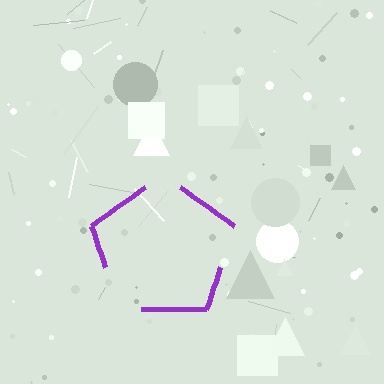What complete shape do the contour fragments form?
The contour fragments form a pentagon.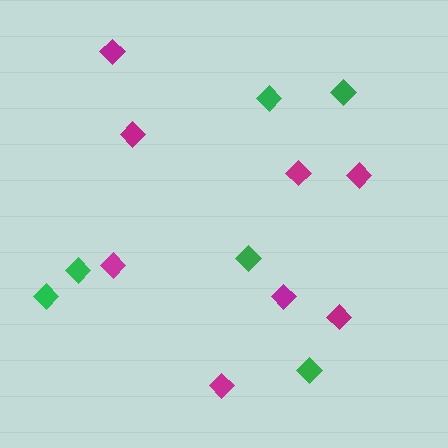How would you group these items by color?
There are 2 groups: one group of green diamonds (6) and one group of magenta diamonds (8).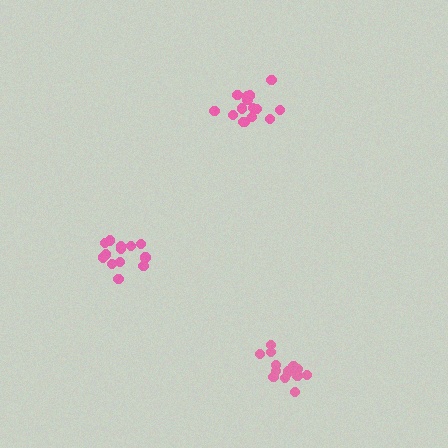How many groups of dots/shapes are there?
There are 3 groups.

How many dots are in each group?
Group 1: 13 dots, Group 2: 15 dots, Group 3: 13 dots (41 total).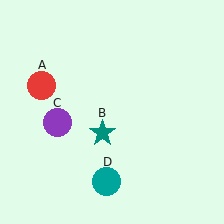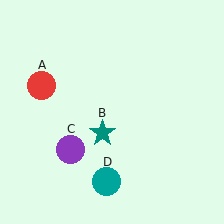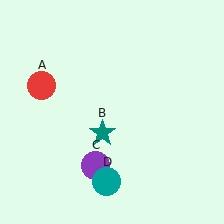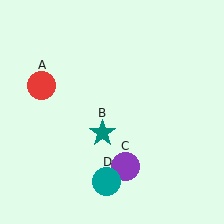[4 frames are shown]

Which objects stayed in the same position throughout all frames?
Red circle (object A) and teal star (object B) and teal circle (object D) remained stationary.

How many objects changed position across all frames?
1 object changed position: purple circle (object C).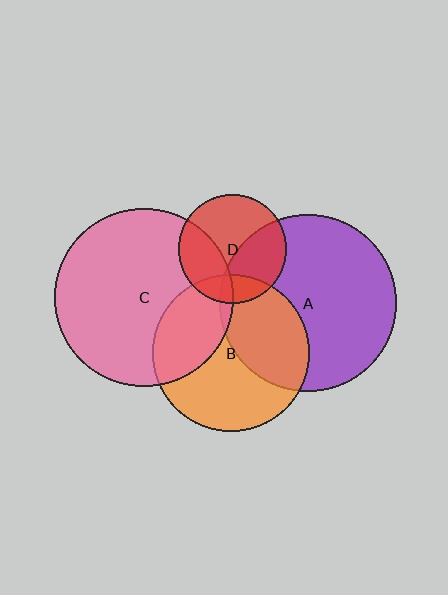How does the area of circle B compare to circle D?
Approximately 2.1 times.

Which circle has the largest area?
Circle C (pink).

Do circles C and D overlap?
Yes.